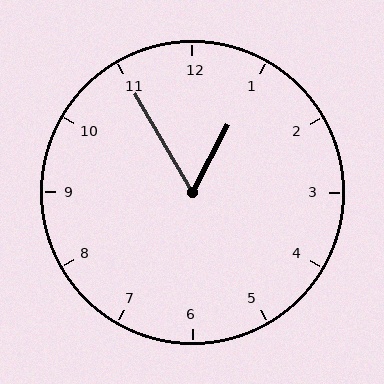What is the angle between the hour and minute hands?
Approximately 58 degrees.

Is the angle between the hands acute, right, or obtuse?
It is acute.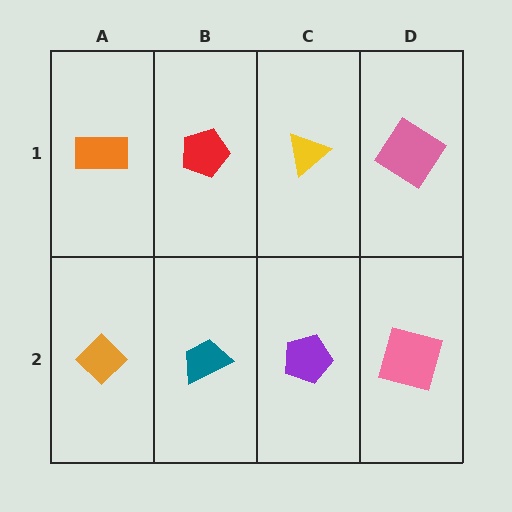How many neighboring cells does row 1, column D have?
2.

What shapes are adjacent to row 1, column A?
An orange diamond (row 2, column A), a red pentagon (row 1, column B).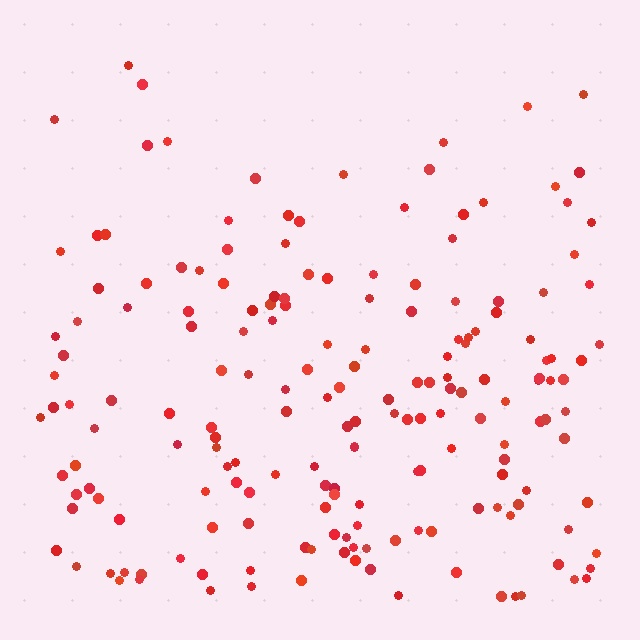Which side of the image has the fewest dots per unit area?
The top.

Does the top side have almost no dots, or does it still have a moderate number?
Still a moderate number, just noticeably fewer than the bottom.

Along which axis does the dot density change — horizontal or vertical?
Vertical.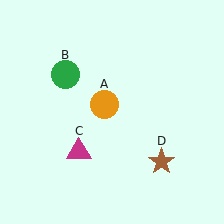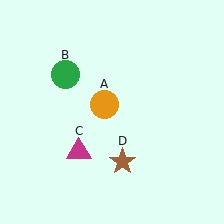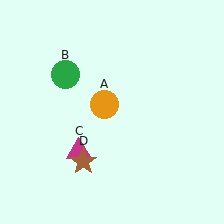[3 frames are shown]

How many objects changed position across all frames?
1 object changed position: brown star (object D).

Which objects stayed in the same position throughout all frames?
Orange circle (object A) and green circle (object B) and magenta triangle (object C) remained stationary.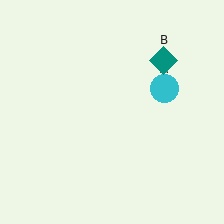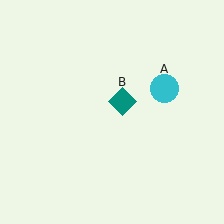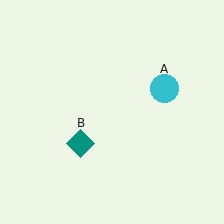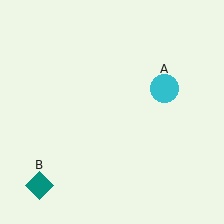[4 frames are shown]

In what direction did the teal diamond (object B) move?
The teal diamond (object B) moved down and to the left.